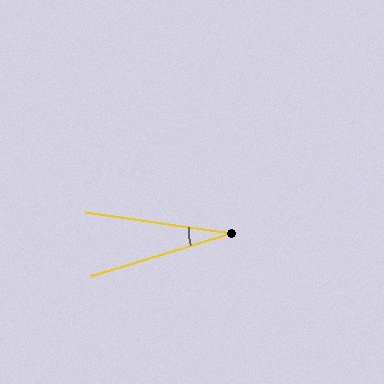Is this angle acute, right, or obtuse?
It is acute.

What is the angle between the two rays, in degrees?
Approximately 25 degrees.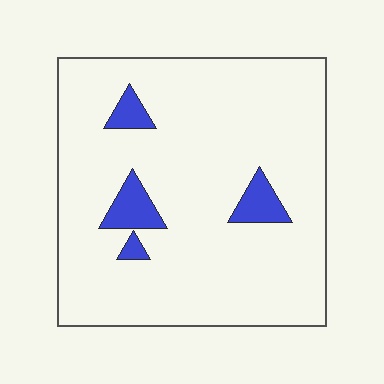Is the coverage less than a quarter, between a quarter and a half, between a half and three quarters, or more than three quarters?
Less than a quarter.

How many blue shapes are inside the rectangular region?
4.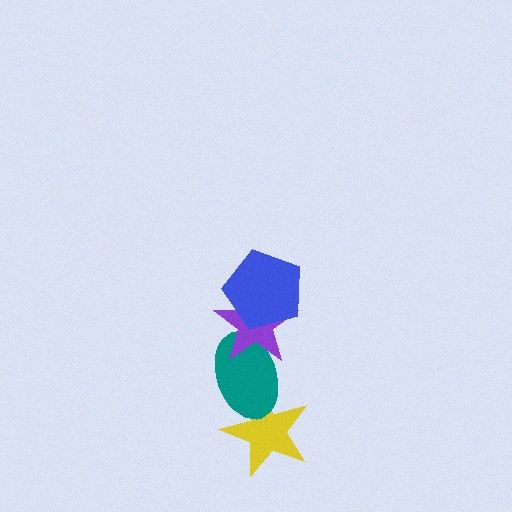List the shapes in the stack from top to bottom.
From top to bottom: the blue pentagon, the purple star, the teal ellipse, the yellow star.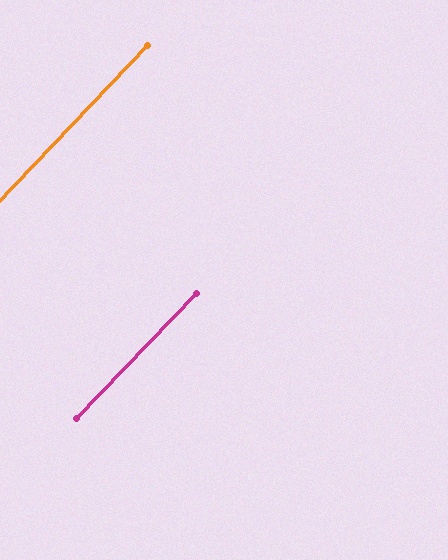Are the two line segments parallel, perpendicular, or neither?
Parallel — their directions differ by only 0.2°.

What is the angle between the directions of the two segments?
Approximately 0 degrees.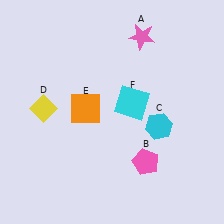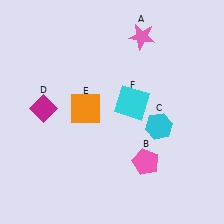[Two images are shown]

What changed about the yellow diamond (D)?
In Image 1, D is yellow. In Image 2, it changed to magenta.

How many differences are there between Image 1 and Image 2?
There is 1 difference between the two images.